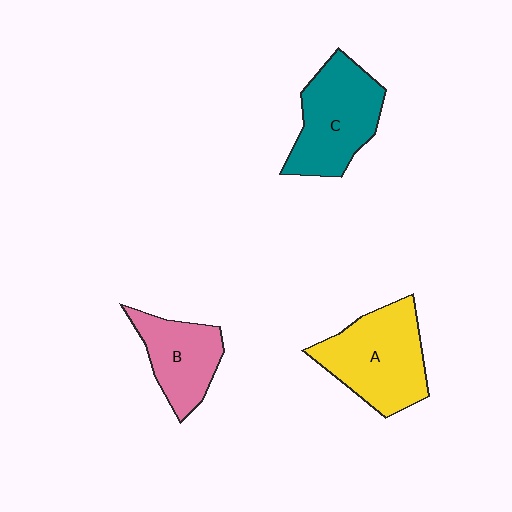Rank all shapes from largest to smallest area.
From largest to smallest: A (yellow), C (teal), B (pink).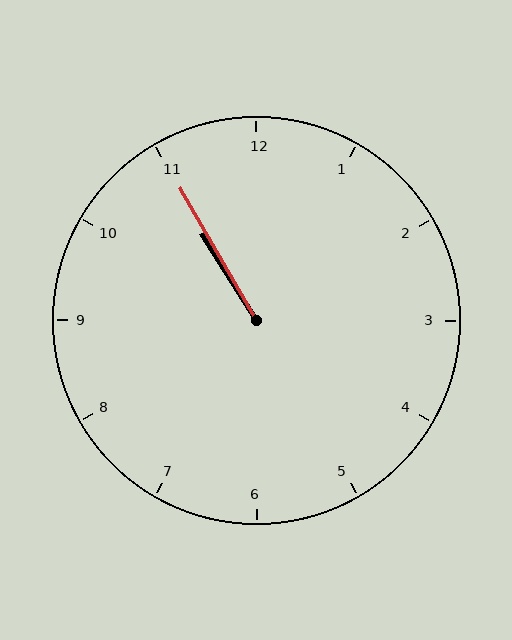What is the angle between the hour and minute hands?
Approximately 2 degrees.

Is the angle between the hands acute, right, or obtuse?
It is acute.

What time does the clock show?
10:55.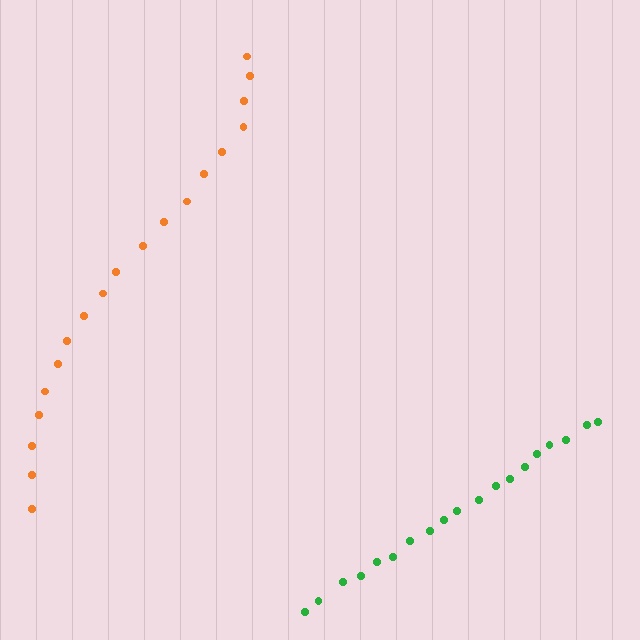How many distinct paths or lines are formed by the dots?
There are 2 distinct paths.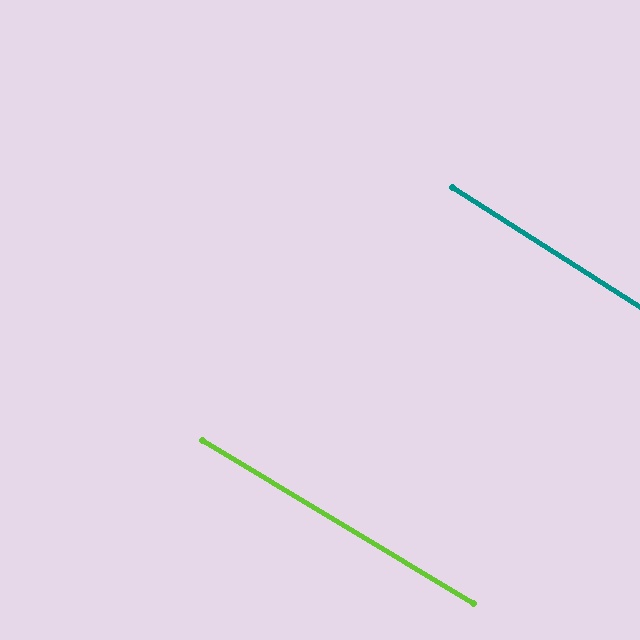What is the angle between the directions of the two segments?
Approximately 1 degree.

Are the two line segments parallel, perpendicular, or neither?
Parallel — their directions differ by only 1.5°.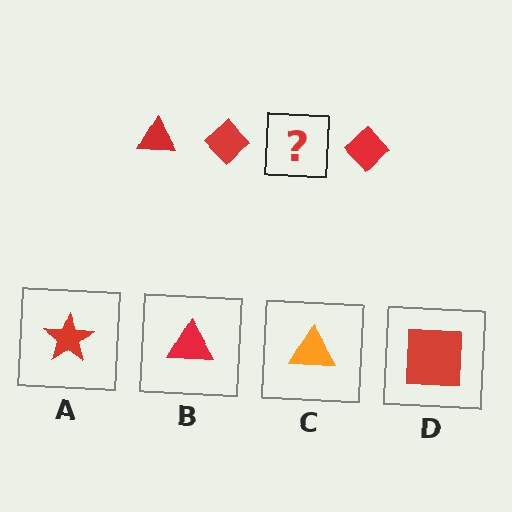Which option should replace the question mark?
Option B.